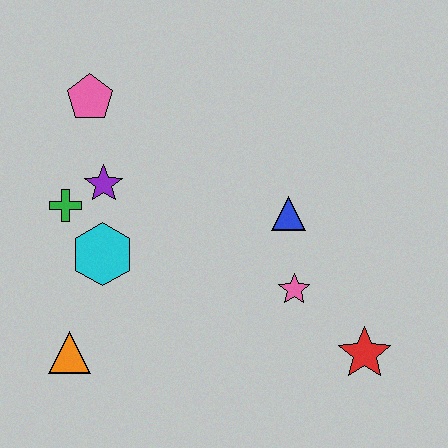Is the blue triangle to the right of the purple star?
Yes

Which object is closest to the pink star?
The blue triangle is closest to the pink star.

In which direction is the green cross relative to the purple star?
The green cross is to the left of the purple star.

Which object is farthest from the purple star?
The red star is farthest from the purple star.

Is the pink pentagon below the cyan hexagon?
No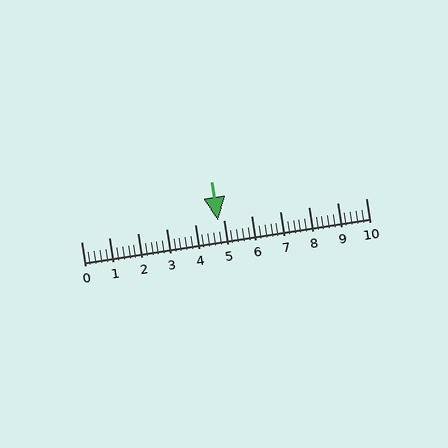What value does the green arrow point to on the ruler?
The green arrow points to approximately 4.8.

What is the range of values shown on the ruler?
The ruler shows values from 0 to 10.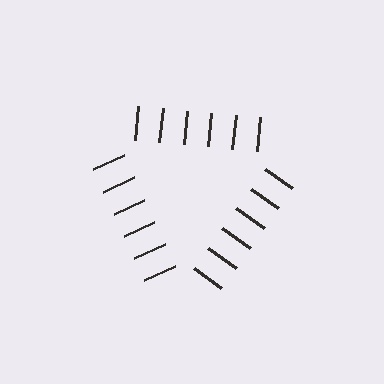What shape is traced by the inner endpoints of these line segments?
An illusory triangle — the line segments terminate on its edges but no continuous stroke is drawn.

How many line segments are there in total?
18 — 6 along each of the 3 edges.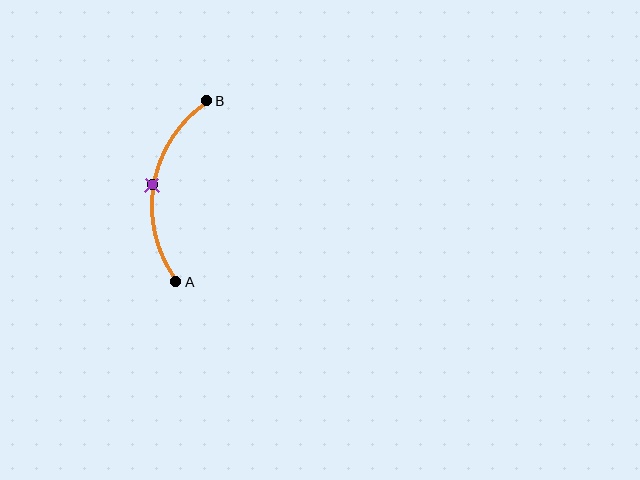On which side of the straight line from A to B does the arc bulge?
The arc bulges to the left of the straight line connecting A and B.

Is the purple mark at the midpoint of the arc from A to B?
Yes. The purple mark lies on the arc at equal arc-length from both A and B — it is the arc midpoint.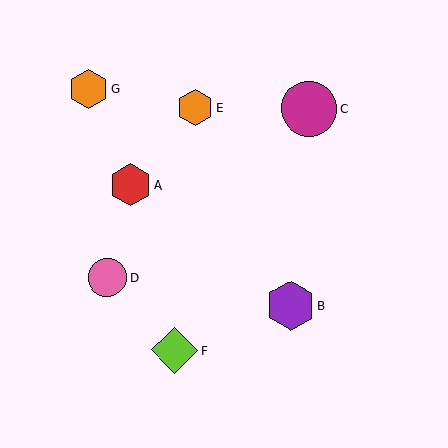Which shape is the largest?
The magenta circle (labeled C) is the largest.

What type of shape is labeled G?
Shape G is an orange hexagon.